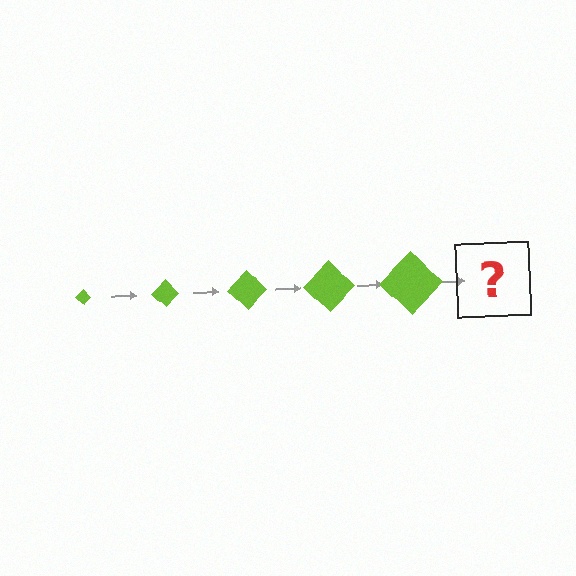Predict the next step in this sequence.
The next step is a lime diamond, larger than the previous one.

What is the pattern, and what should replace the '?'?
The pattern is that the diamond gets progressively larger each step. The '?' should be a lime diamond, larger than the previous one.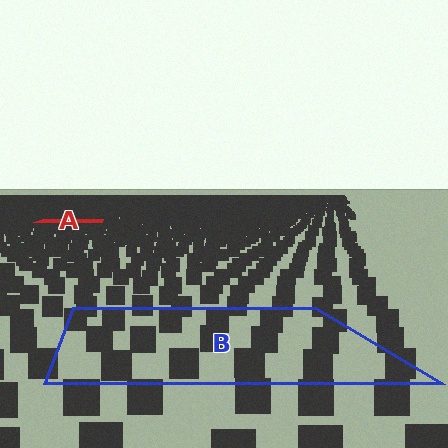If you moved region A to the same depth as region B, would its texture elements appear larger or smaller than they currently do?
They would appear larger. At a closer depth, the same texture elements are projected at a bigger on-screen size.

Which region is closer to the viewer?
Region B is closer. The texture elements there are larger and more spread out.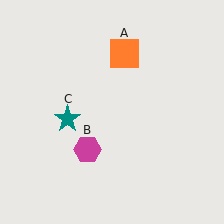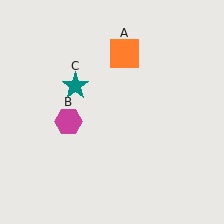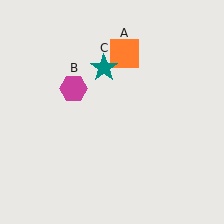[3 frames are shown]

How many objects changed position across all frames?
2 objects changed position: magenta hexagon (object B), teal star (object C).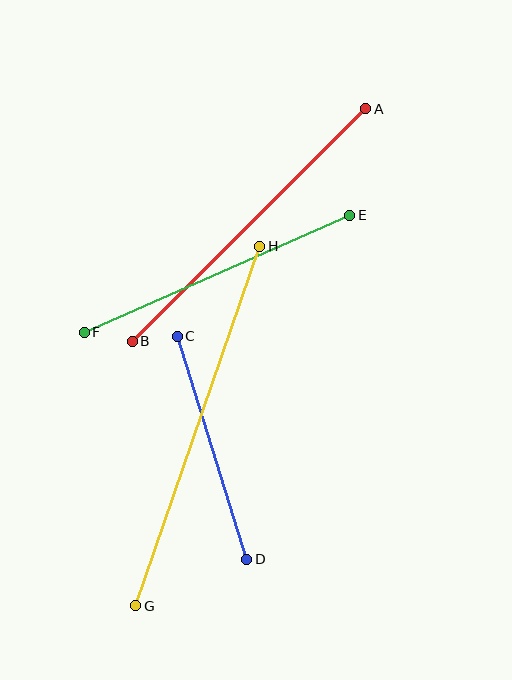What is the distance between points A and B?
The distance is approximately 330 pixels.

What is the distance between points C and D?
The distance is approximately 234 pixels.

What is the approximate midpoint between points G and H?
The midpoint is at approximately (198, 426) pixels.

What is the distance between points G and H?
The distance is approximately 380 pixels.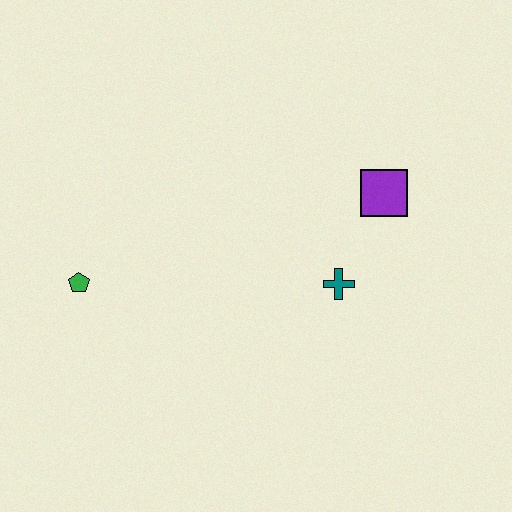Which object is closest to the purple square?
The teal cross is closest to the purple square.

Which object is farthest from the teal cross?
The green pentagon is farthest from the teal cross.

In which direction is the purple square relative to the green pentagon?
The purple square is to the right of the green pentagon.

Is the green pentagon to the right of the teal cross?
No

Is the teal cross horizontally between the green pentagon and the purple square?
Yes